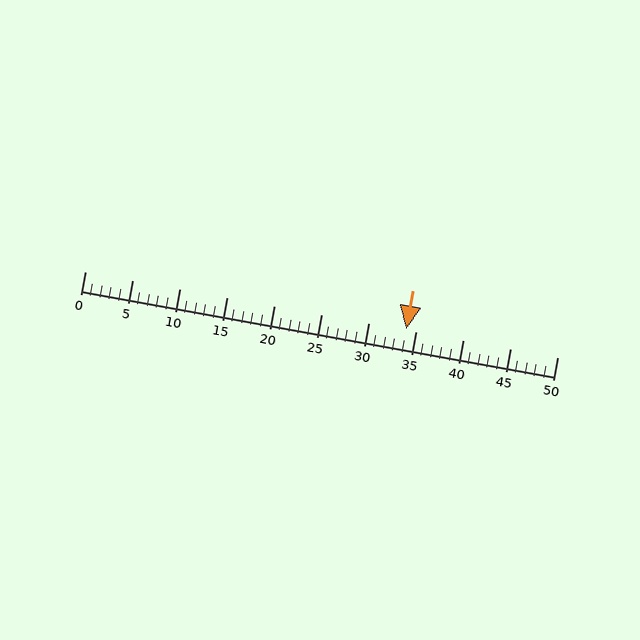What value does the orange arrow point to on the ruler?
The orange arrow points to approximately 34.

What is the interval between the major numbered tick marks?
The major tick marks are spaced 5 units apart.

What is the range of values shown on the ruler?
The ruler shows values from 0 to 50.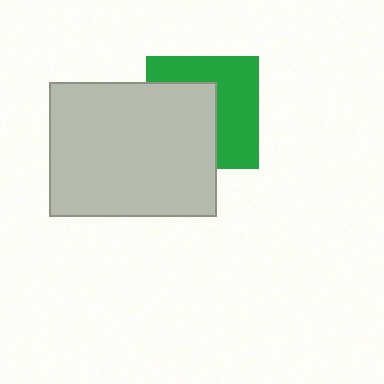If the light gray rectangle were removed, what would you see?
You would see the complete green square.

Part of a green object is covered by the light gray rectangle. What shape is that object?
It is a square.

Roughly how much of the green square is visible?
About half of it is visible (roughly 51%).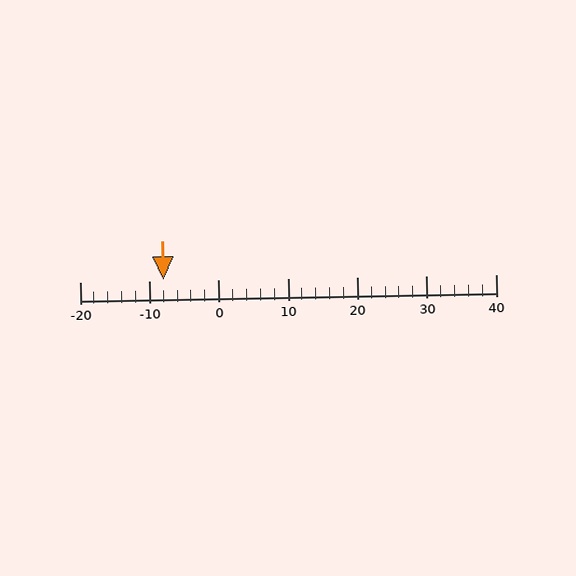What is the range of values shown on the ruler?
The ruler shows values from -20 to 40.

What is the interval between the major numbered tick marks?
The major tick marks are spaced 10 units apart.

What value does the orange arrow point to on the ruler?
The orange arrow points to approximately -8.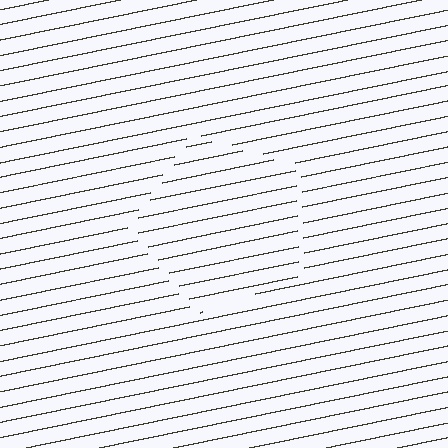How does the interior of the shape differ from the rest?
The interior of the shape contains the same grating, shifted by half a period — the contour is defined by the phase discontinuity where line-ends from the inner and outer gratings abut.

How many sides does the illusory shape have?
5 sides — the line-ends trace a pentagon.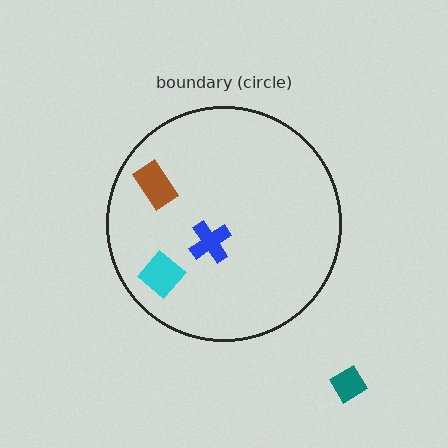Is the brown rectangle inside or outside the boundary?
Inside.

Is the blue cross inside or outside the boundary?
Inside.